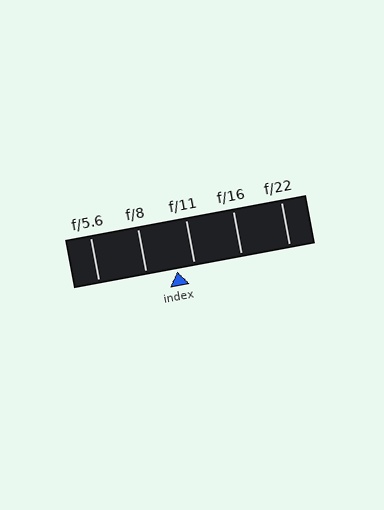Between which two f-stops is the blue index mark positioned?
The index mark is between f/8 and f/11.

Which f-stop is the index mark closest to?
The index mark is closest to f/11.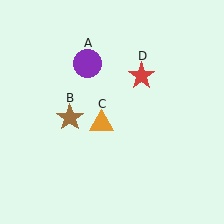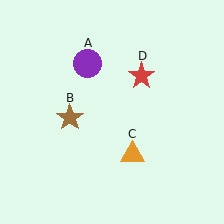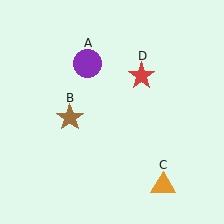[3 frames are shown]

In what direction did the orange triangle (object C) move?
The orange triangle (object C) moved down and to the right.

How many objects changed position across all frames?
1 object changed position: orange triangle (object C).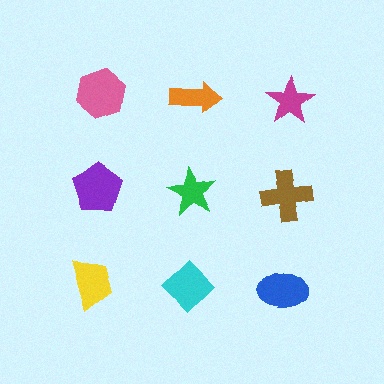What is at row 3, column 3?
A blue ellipse.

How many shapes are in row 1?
3 shapes.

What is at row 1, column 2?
An orange arrow.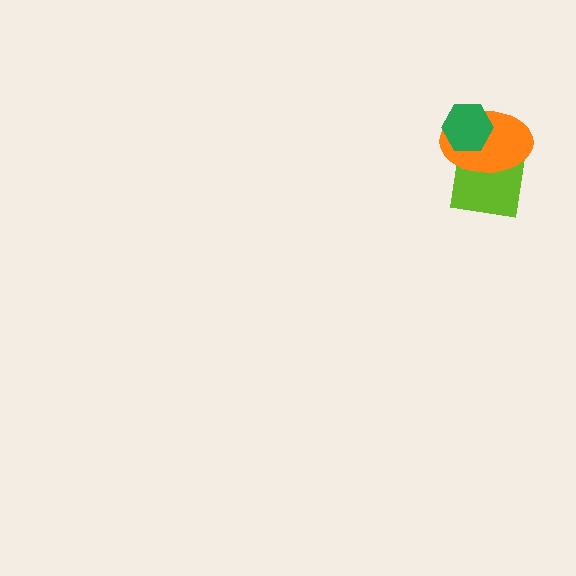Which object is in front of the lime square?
The orange ellipse is in front of the lime square.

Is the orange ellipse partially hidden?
Yes, it is partially covered by another shape.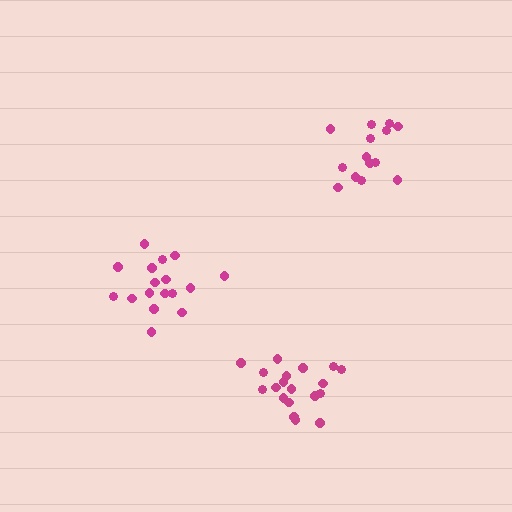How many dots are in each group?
Group 1: 17 dots, Group 2: 14 dots, Group 3: 19 dots (50 total).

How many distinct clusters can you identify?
There are 3 distinct clusters.